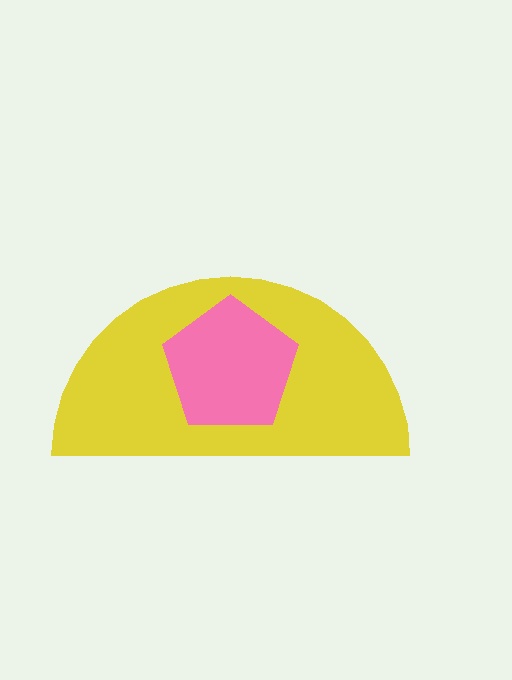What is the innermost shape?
The pink pentagon.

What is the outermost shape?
The yellow semicircle.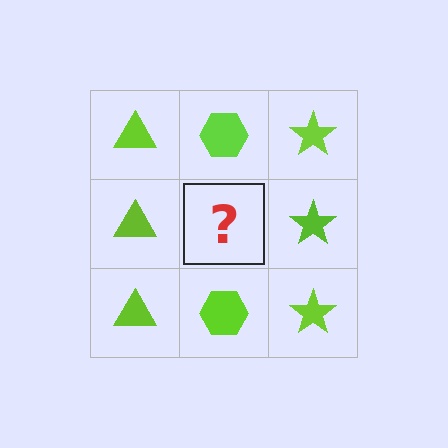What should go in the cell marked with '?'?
The missing cell should contain a lime hexagon.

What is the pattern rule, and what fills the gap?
The rule is that each column has a consistent shape. The gap should be filled with a lime hexagon.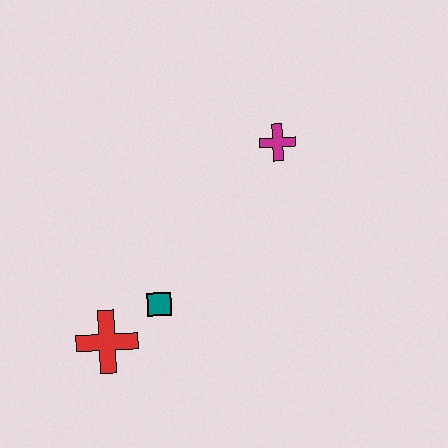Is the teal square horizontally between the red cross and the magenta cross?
Yes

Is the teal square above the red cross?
Yes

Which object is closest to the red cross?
The teal square is closest to the red cross.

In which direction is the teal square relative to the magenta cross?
The teal square is below the magenta cross.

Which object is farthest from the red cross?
The magenta cross is farthest from the red cross.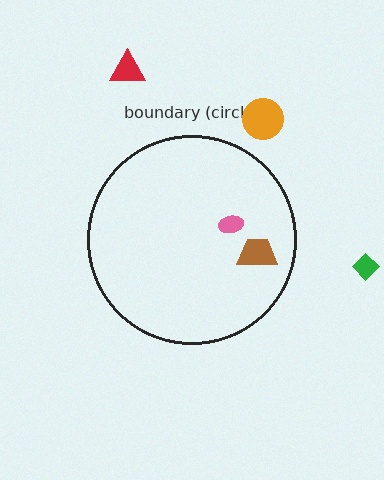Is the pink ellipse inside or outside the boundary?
Inside.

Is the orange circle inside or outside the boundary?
Outside.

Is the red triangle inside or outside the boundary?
Outside.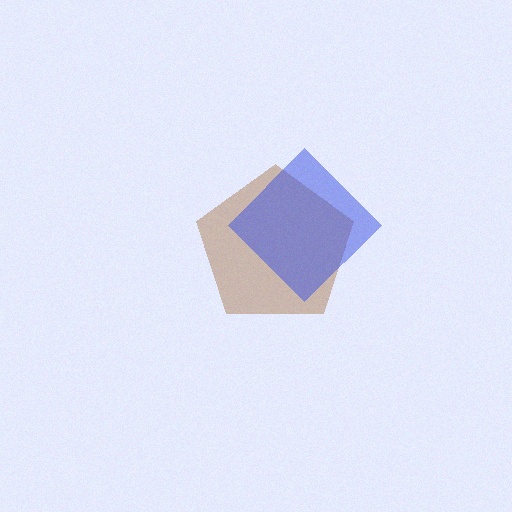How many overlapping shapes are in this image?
There are 2 overlapping shapes in the image.